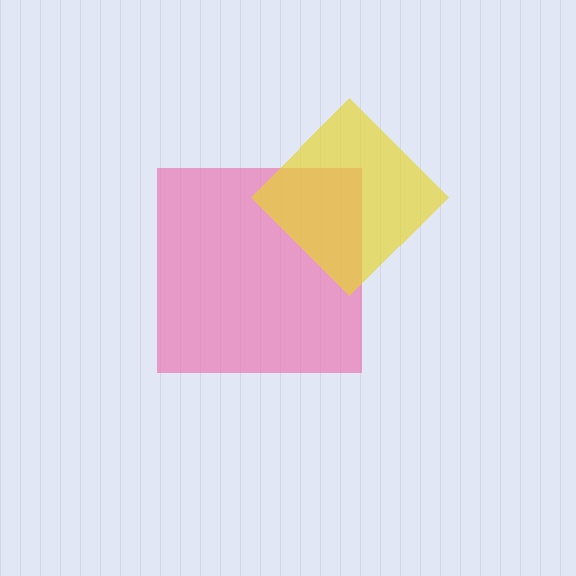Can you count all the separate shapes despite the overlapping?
Yes, there are 2 separate shapes.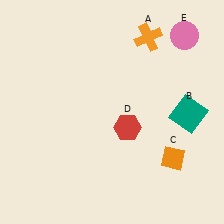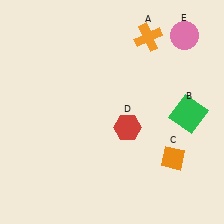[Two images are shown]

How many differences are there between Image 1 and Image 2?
There is 1 difference between the two images.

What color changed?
The square (B) changed from teal in Image 1 to green in Image 2.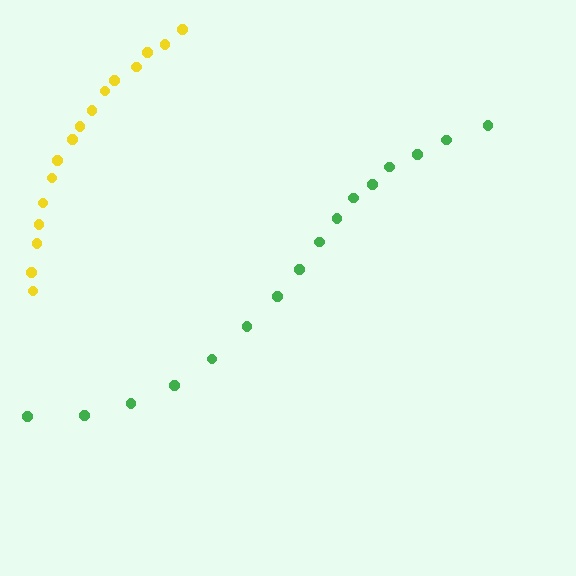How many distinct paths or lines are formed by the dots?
There are 2 distinct paths.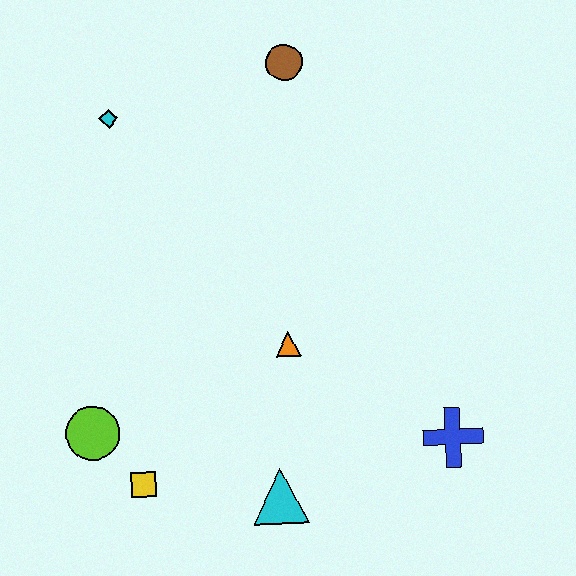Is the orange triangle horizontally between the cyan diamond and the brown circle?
Yes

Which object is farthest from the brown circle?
The yellow square is farthest from the brown circle.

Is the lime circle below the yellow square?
No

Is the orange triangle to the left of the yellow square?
No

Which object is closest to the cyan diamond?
The brown circle is closest to the cyan diamond.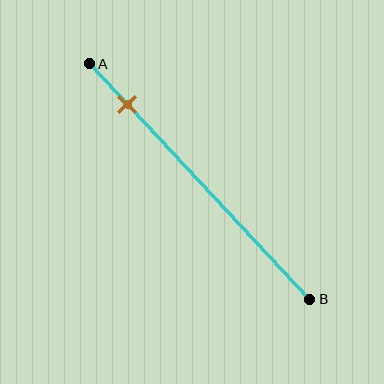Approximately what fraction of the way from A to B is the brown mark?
The brown mark is approximately 15% of the way from A to B.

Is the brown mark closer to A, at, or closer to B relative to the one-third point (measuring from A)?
The brown mark is closer to point A than the one-third point of segment AB.